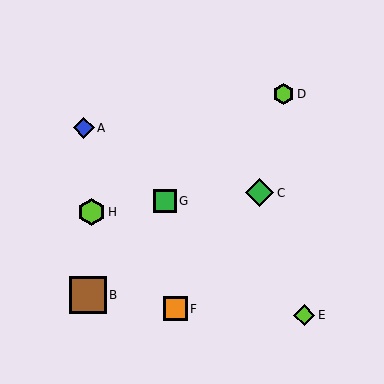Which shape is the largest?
The brown square (labeled B) is the largest.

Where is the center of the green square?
The center of the green square is at (165, 201).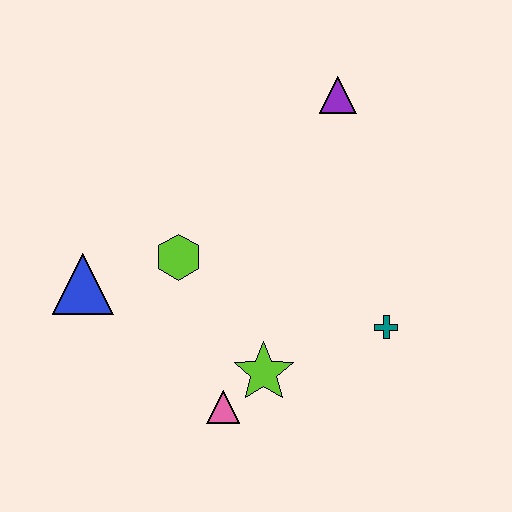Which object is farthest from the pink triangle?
The purple triangle is farthest from the pink triangle.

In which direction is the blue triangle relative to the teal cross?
The blue triangle is to the left of the teal cross.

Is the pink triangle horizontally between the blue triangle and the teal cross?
Yes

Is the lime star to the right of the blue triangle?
Yes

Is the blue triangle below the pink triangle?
No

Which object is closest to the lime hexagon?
The blue triangle is closest to the lime hexagon.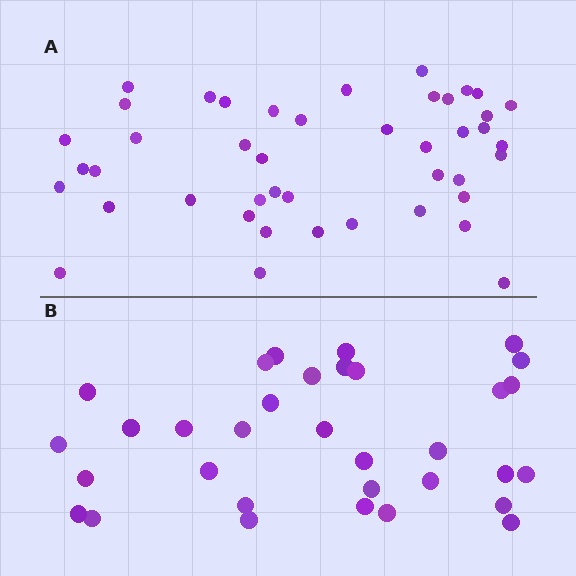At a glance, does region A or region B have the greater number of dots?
Region A (the top region) has more dots.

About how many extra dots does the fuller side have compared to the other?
Region A has roughly 12 or so more dots than region B.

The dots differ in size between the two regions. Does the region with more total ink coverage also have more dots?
No. Region B has more total ink coverage because its dots are larger, but region A actually contains more individual dots. Total area can be misleading — the number of items is what matters here.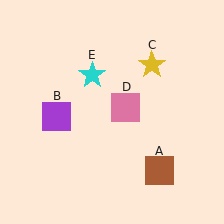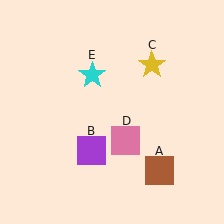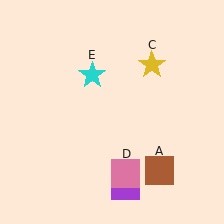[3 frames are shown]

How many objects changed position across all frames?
2 objects changed position: purple square (object B), pink square (object D).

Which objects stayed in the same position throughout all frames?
Brown square (object A) and yellow star (object C) and cyan star (object E) remained stationary.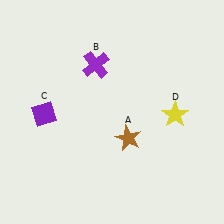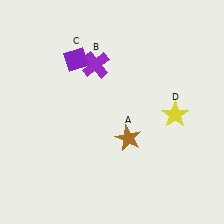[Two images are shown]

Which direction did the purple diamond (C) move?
The purple diamond (C) moved up.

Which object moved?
The purple diamond (C) moved up.